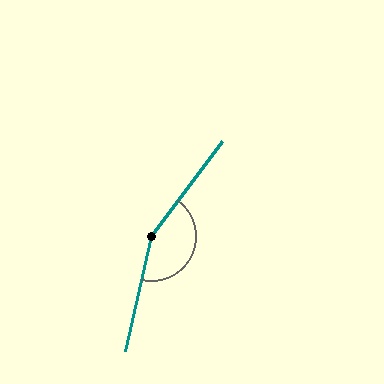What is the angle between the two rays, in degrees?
Approximately 156 degrees.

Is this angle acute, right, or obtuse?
It is obtuse.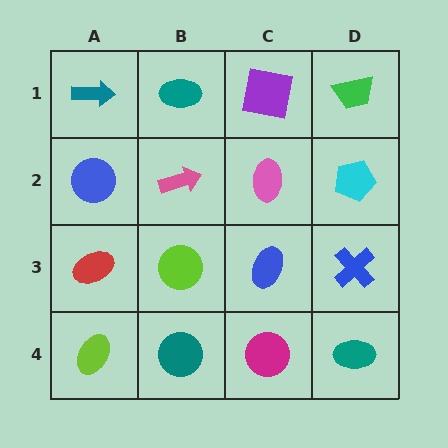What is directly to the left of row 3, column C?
A lime circle.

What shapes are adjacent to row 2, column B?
A teal ellipse (row 1, column B), a lime circle (row 3, column B), a blue circle (row 2, column A), a pink ellipse (row 2, column C).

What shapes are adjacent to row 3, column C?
A pink ellipse (row 2, column C), a magenta circle (row 4, column C), a lime circle (row 3, column B), a blue cross (row 3, column D).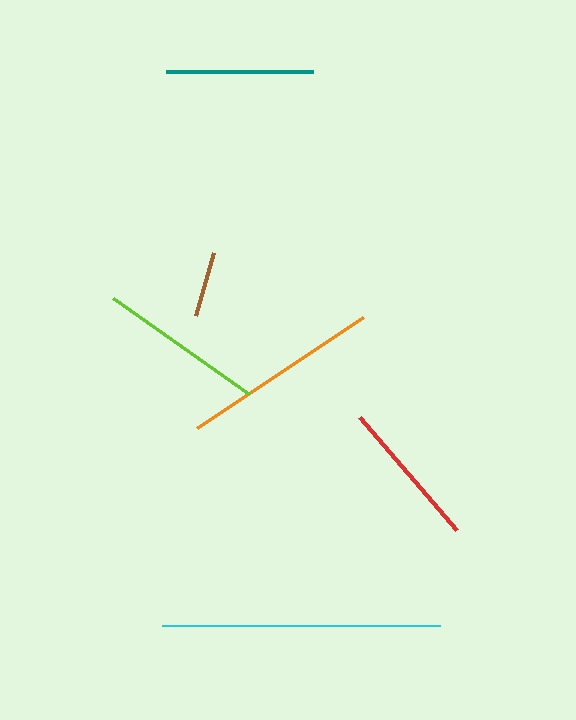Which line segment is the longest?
The cyan line is the longest at approximately 278 pixels.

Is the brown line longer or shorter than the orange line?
The orange line is longer than the brown line.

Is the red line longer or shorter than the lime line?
The lime line is longer than the red line.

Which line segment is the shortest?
The brown line is the shortest at approximately 65 pixels.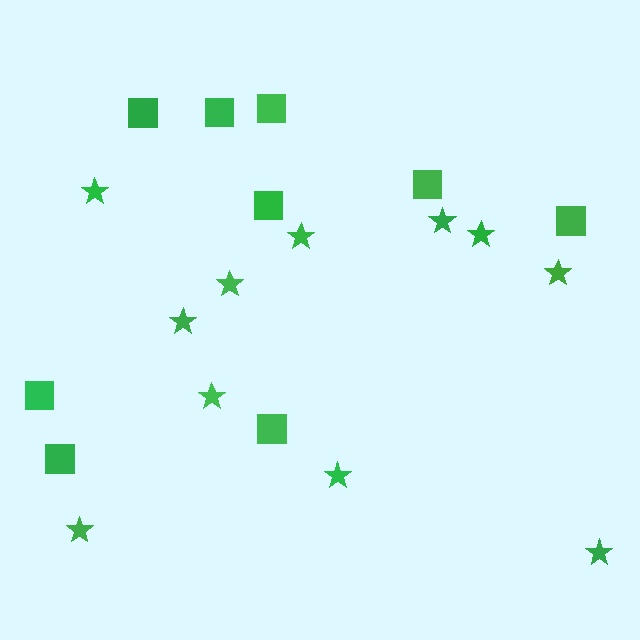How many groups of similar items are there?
There are 2 groups: one group of stars (11) and one group of squares (9).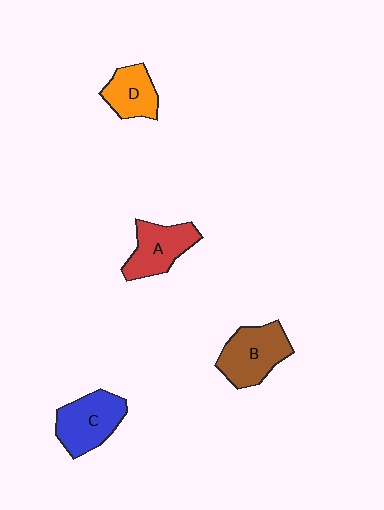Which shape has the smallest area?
Shape D (orange).